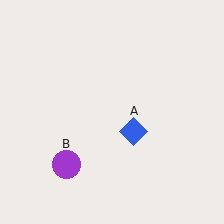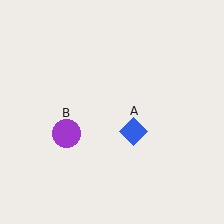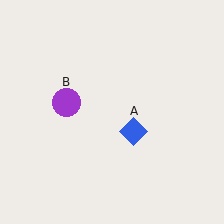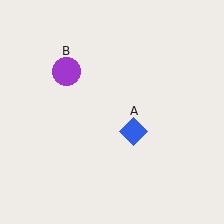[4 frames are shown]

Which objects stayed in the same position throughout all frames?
Blue diamond (object A) remained stationary.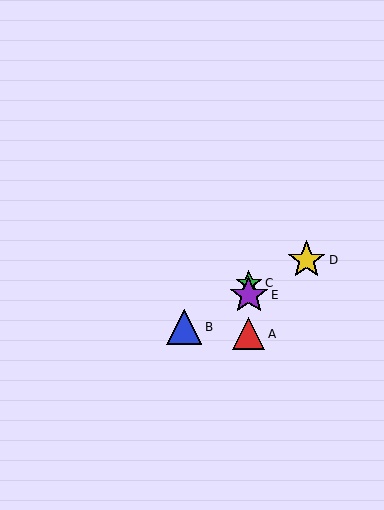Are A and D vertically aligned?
No, A is at x≈249 and D is at x≈307.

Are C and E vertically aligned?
Yes, both are at x≈249.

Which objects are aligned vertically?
Objects A, C, E are aligned vertically.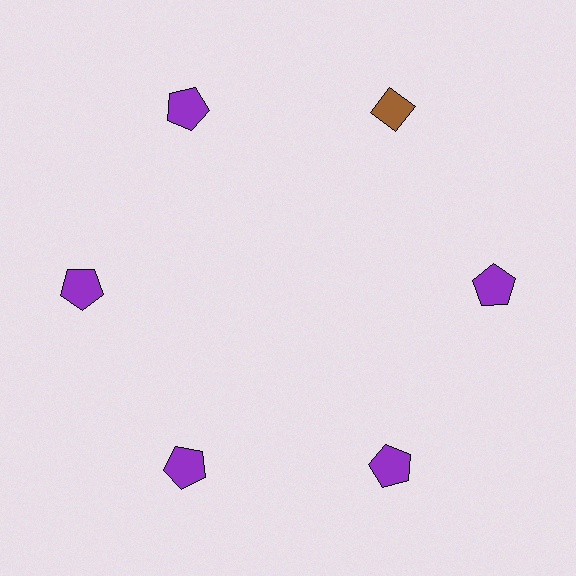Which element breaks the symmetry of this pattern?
The brown diamond at roughly the 1 o'clock position breaks the symmetry. All other shapes are purple pentagons.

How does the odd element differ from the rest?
It differs in both color (brown instead of purple) and shape (diamond instead of pentagon).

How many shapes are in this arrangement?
There are 6 shapes arranged in a ring pattern.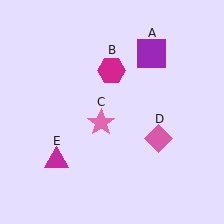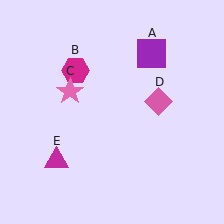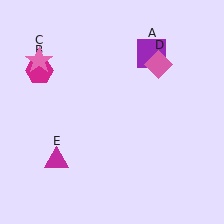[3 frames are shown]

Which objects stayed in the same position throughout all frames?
Purple square (object A) and magenta triangle (object E) remained stationary.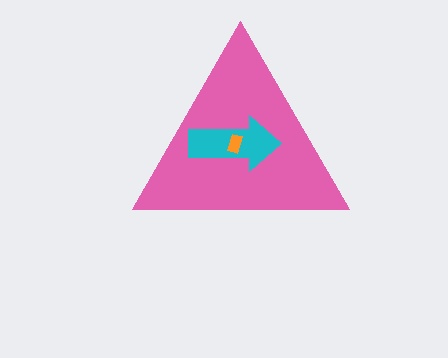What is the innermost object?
The orange rectangle.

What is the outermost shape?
The pink triangle.